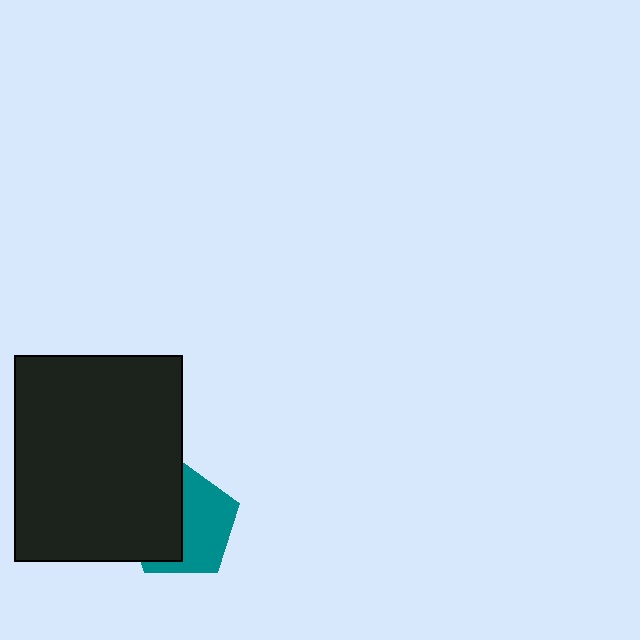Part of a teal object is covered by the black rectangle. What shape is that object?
It is a pentagon.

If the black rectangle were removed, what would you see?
You would see the complete teal pentagon.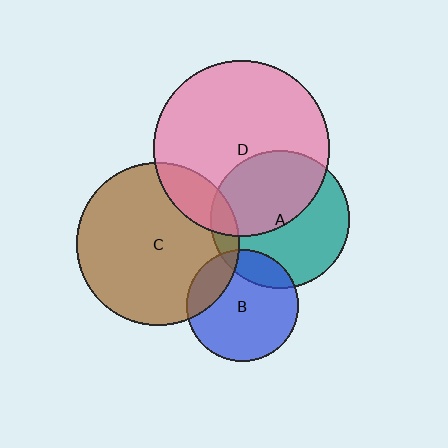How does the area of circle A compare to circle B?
Approximately 1.5 times.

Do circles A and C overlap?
Yes.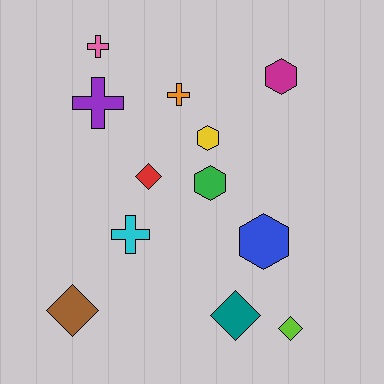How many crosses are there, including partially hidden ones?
There are 4 crosses.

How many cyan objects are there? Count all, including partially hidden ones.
There is 1 cyan object.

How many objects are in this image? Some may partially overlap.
There are 12 objects.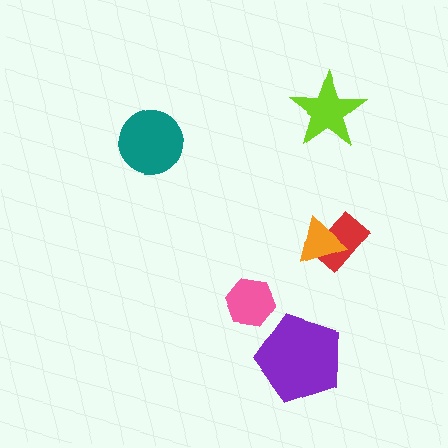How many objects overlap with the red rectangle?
1 object overlaps with the red rectangle.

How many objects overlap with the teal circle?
0 objects overlap with the teal circle.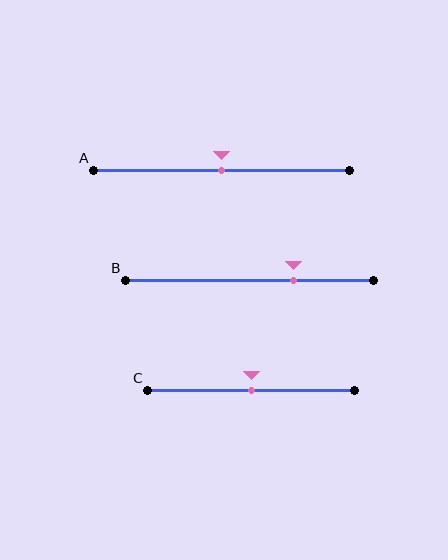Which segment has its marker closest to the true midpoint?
Segment A has its marker closest to the true midpoint.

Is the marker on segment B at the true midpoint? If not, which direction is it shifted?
No, the marker on segment B is shifted to the right by about 18% of the segment length.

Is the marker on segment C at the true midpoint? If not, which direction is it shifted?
Yes, the marker on segment C is at the true midpoint.